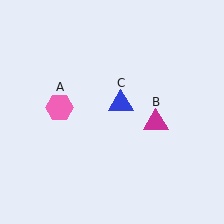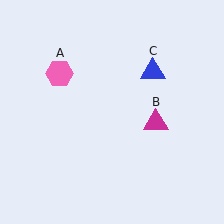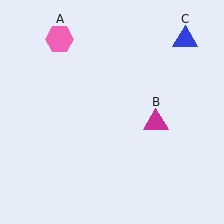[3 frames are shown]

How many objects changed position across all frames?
2 objects changed position: pink hexagon (object A), blue triangle (object C).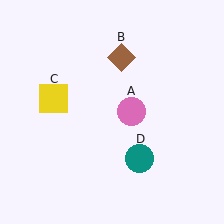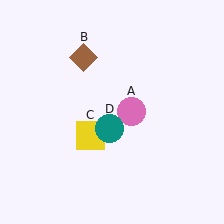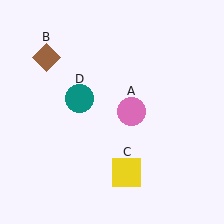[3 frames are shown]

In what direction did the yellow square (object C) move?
The yellow square (object C) moved down and to the right.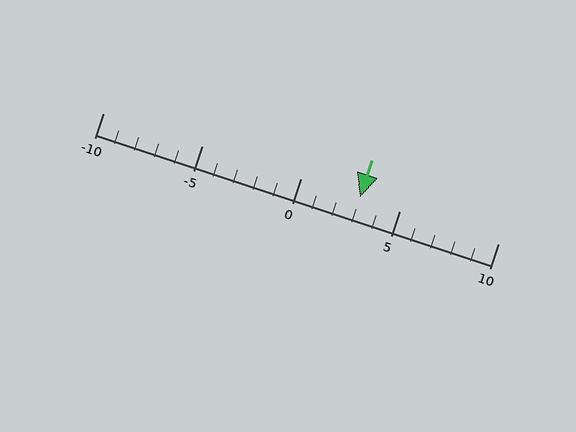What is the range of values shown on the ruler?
The ruler shows values from -10 to 10.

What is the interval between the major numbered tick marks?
The major tick marks are spaced 5 units apart.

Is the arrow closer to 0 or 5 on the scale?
The arrow is closer to 5.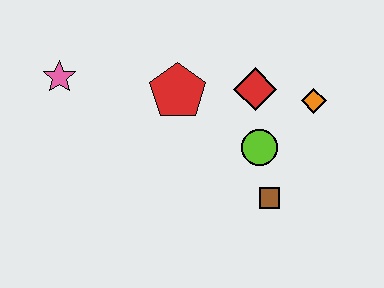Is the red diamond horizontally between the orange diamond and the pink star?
Yes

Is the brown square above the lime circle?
No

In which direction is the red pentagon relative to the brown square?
The red pentagon is above the brown square.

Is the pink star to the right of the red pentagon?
No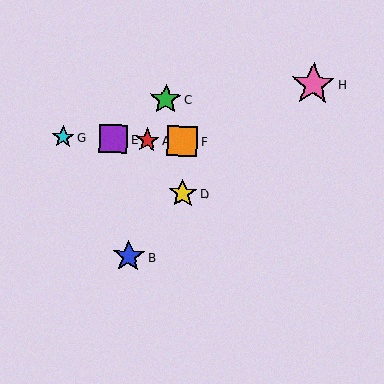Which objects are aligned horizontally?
Objects A, E, F, G are aligned horizontally.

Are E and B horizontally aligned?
No, E is at y≈139 and B is at y≈257.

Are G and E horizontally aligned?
Yes, both are at y≈137.